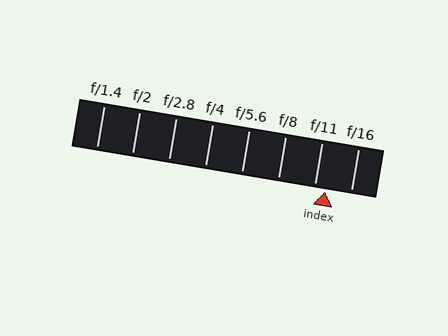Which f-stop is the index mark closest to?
The index mark is closest to f/11.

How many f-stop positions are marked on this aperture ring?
There are 8 f-stop positions marked.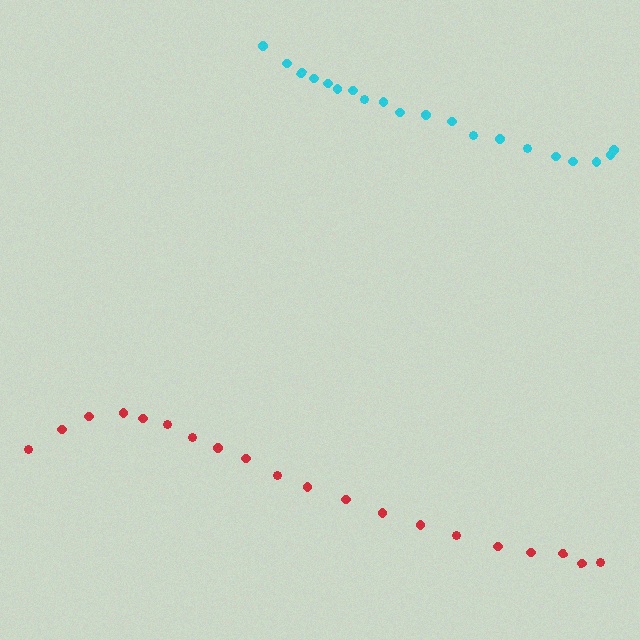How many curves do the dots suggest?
There are 2 distinct paths.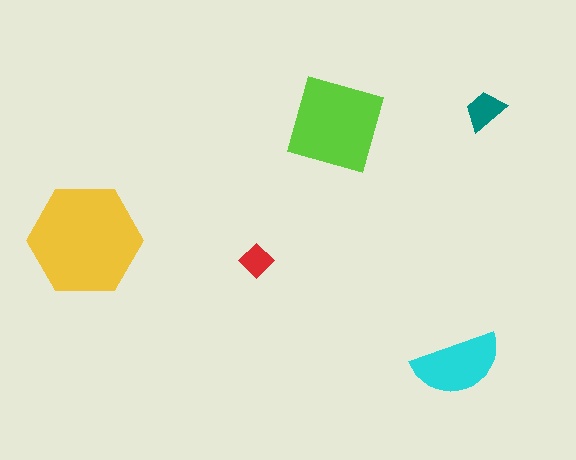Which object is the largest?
The yellow hexagon.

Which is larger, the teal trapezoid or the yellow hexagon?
The yellow hexagon.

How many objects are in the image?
There are 5 objects in the image.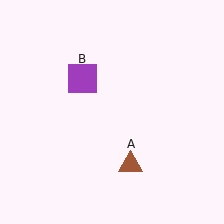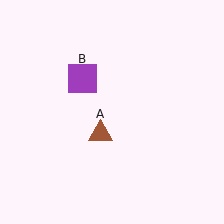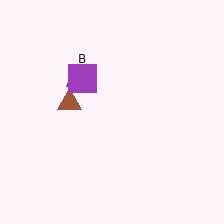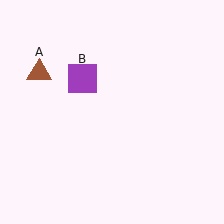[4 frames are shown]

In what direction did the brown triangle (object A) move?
The brown triangle (object A) moved up and to the left.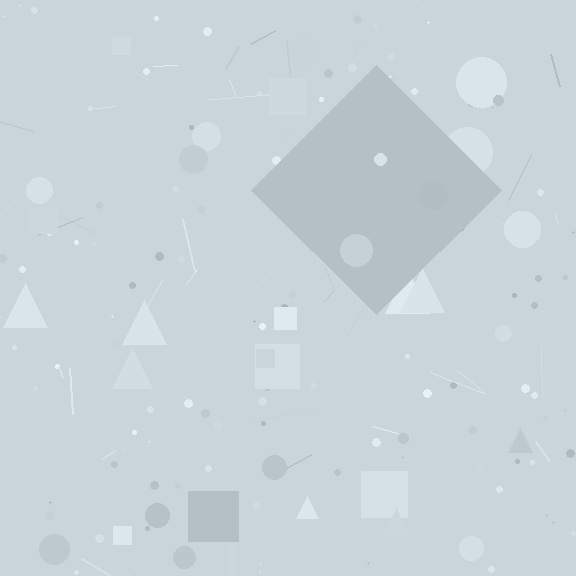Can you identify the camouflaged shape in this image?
The camouflaged shape is a diamond.